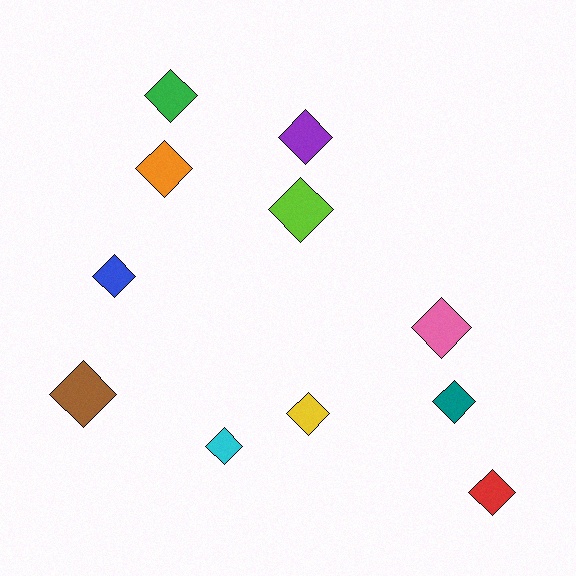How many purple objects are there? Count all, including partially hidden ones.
There is 1 purple object.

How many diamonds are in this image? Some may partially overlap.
There are 11 diamonds.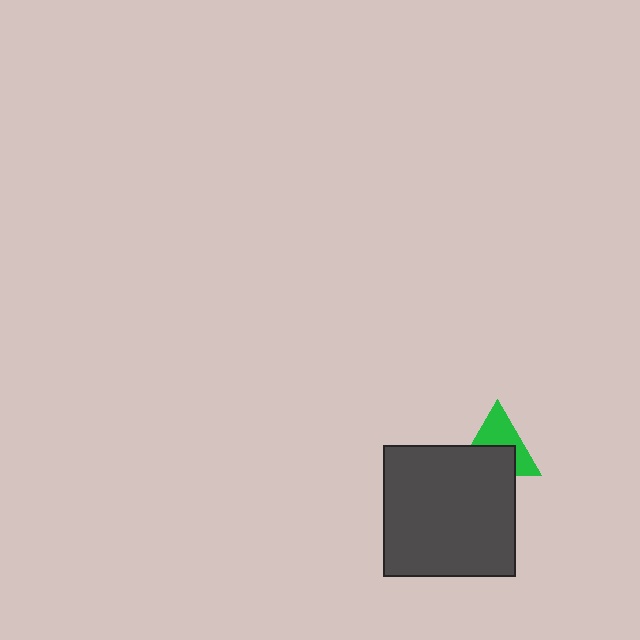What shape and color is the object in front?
The object in front is a dark gray square.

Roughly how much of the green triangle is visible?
About half of it is visible (roughly 53%).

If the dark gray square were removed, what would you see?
You would see the complete green triangle.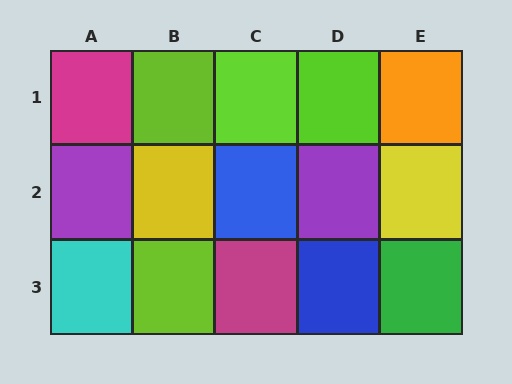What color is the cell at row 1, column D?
Lime.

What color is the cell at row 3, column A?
Cyan.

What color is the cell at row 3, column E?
Green.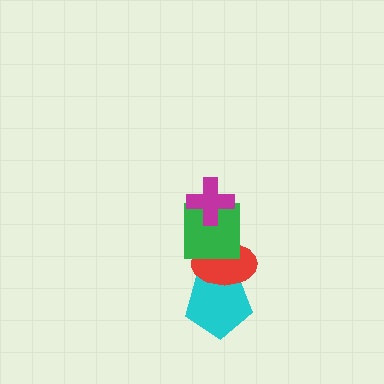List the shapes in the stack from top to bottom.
From top to bottom: the magenta cross, the green square, the red ellipse, the cyan pentagon.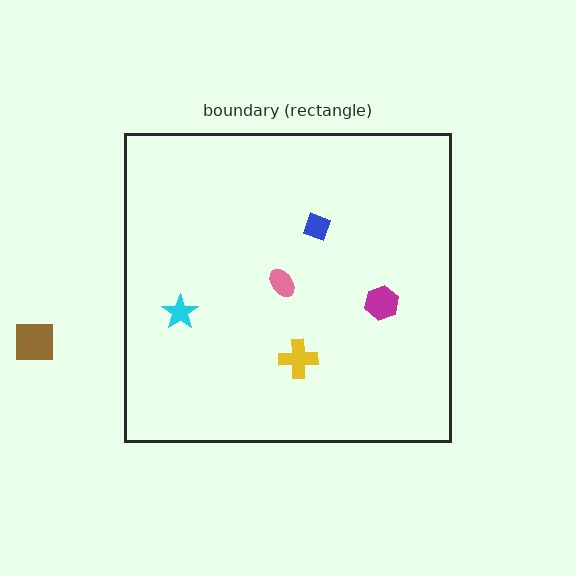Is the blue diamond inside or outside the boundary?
Inside.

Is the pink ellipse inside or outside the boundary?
Inside.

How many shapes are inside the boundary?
5 inside, 1 outside.